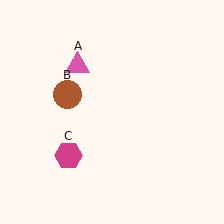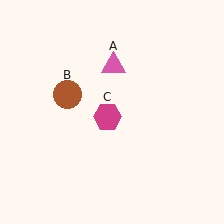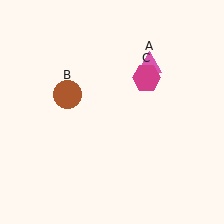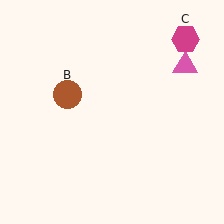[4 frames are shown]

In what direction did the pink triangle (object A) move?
The pink triangle (object A) moved right.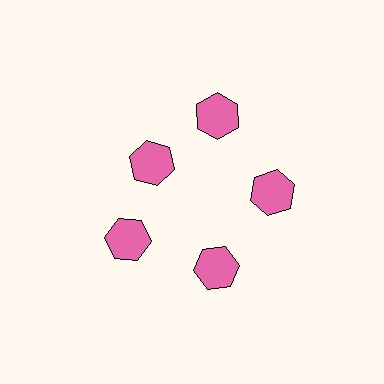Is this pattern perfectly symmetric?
No. The 5 pink hexagons are arranged in a ring, but one element near the 10 o'clock position is pulled inward toward the center, breaking the 5-fold rotational symmetry.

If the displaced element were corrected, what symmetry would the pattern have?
It would have 5-fold rotational symmetry — the pattern would map onto itself every 72 degrees.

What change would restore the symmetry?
The symmetry would be restored by moving it outward, back onto the ring so that all 5 hexagons sit at equal angles and equal distance from the center.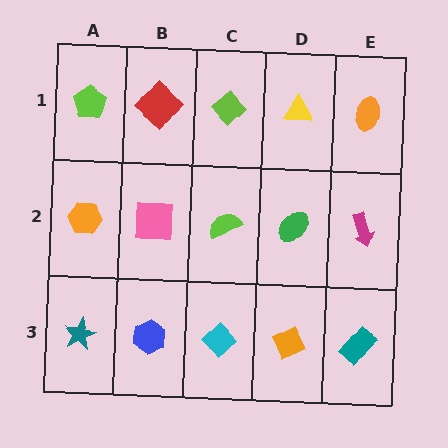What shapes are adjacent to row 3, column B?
A pink square (row 2, column B), a teal star (row 3, column A), a cyan diamond (row 3, column C).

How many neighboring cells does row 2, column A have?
3.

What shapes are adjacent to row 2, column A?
A lime pentagon (row 1, column A), a teal star (row 3, column A), a pink square (row 2, column B).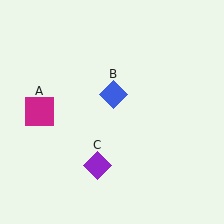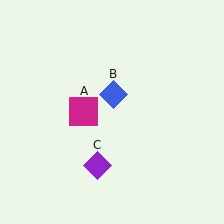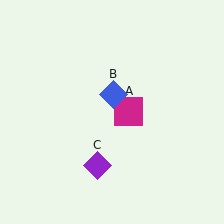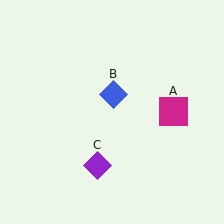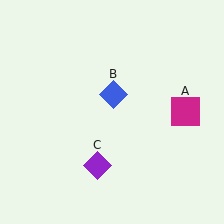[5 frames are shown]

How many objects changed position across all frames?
1 object changed position: magenta square (object A).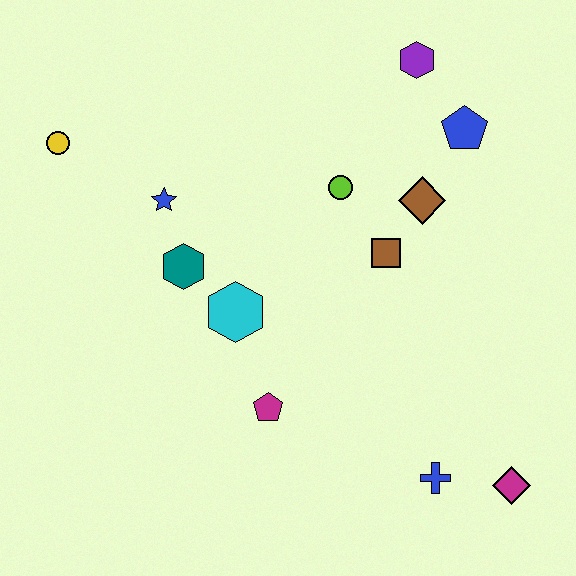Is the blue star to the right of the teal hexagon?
No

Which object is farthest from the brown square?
The yellow circle is farthest from the brown square.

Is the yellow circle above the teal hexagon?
Yes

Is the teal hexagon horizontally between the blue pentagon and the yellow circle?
Yes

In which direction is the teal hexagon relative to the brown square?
The teal hexagon is to the left of the brown square.